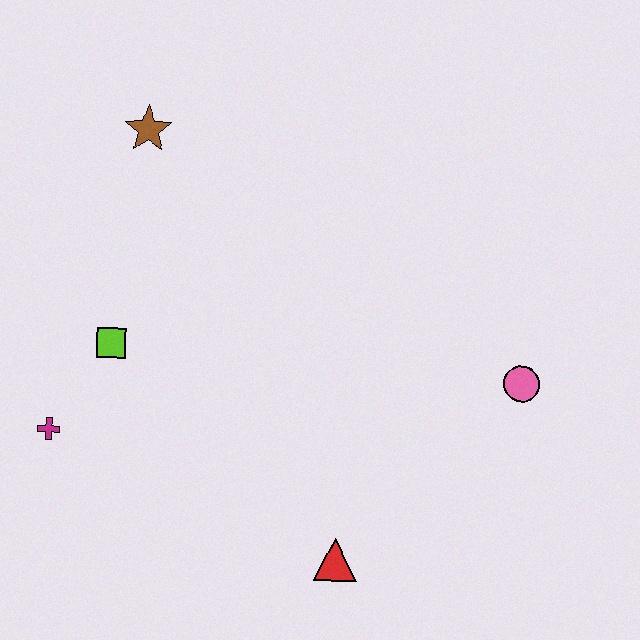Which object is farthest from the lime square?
The pink circle is farthest from the lime square.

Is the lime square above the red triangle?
Yes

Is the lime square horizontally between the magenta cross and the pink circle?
Yes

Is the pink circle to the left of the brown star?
No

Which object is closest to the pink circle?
The red triangle is closest to the pink circle.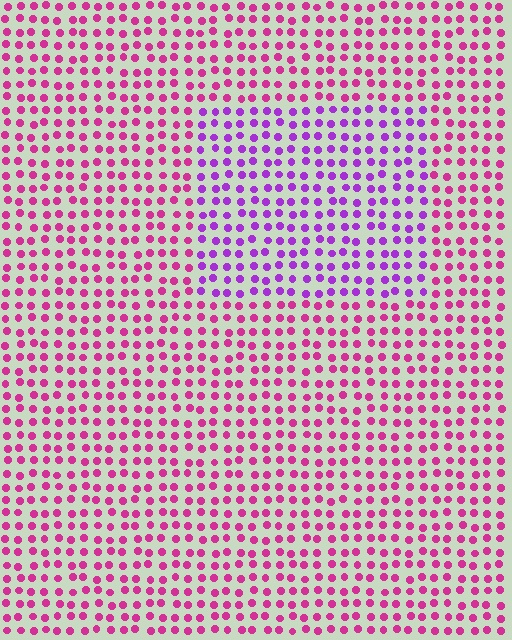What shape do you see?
I see a rectangle.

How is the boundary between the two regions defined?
The boundary is defined purely by a slight shift in hue (about 38 degrees). Spacing, size, and orientation are identical on both sides.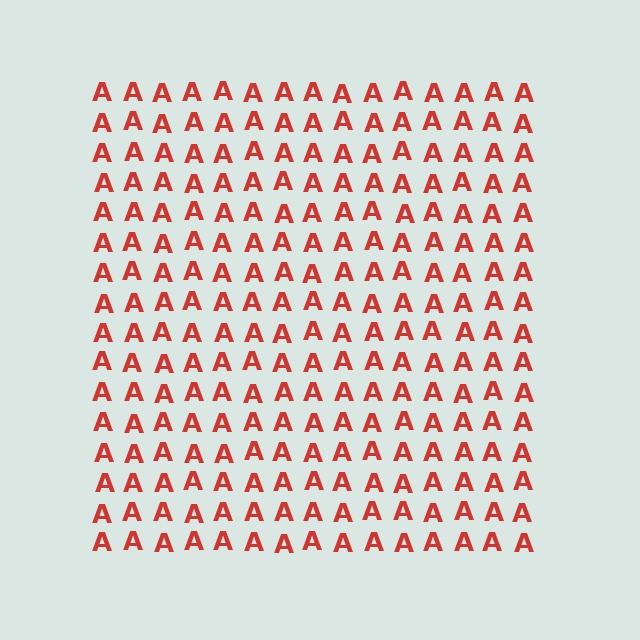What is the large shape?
The large shape is a square.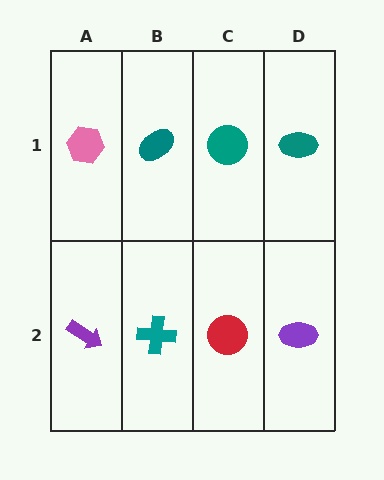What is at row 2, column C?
A red circle.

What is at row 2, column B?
A teal cross.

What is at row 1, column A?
A pink hexagon.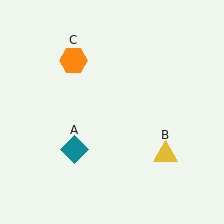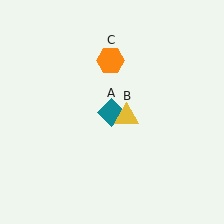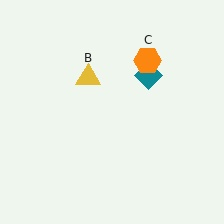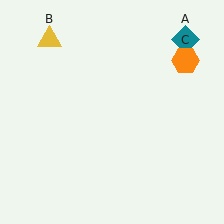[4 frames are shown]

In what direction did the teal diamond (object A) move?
The teal diamond (object A) moved up and to the right.